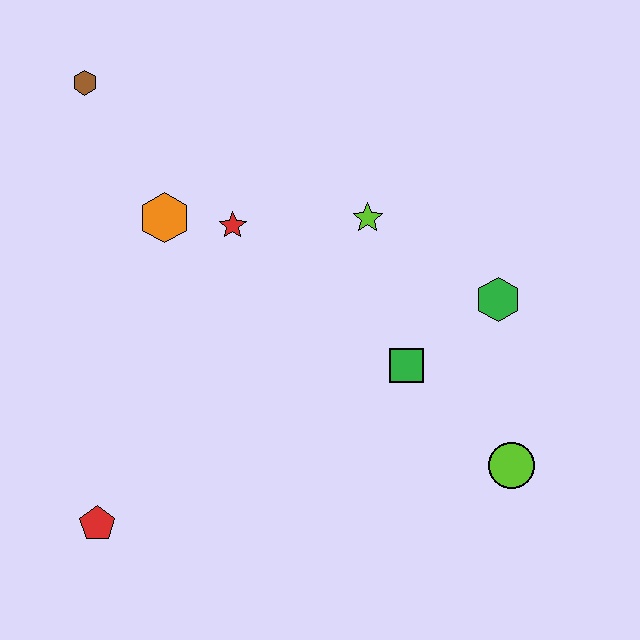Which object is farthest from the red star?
The lime circle is farthest from the red star.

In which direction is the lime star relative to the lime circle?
The lime star is above the lime circle.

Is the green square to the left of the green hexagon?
Yes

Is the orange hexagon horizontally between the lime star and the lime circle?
No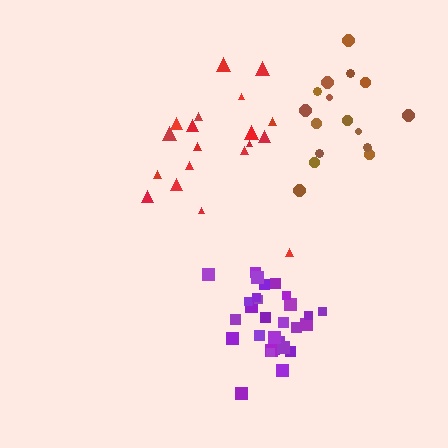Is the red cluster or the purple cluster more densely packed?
Purple.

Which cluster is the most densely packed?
Purple.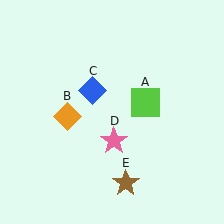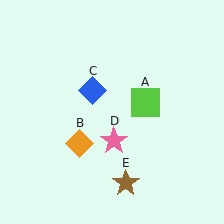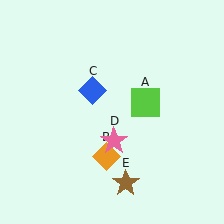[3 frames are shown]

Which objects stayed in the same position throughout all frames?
Lime square (object A) and blue diamond (object C) and pink star (object D) and brown star (object E) remained stationary.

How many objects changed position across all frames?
1 object changed position: orange diamond (object B).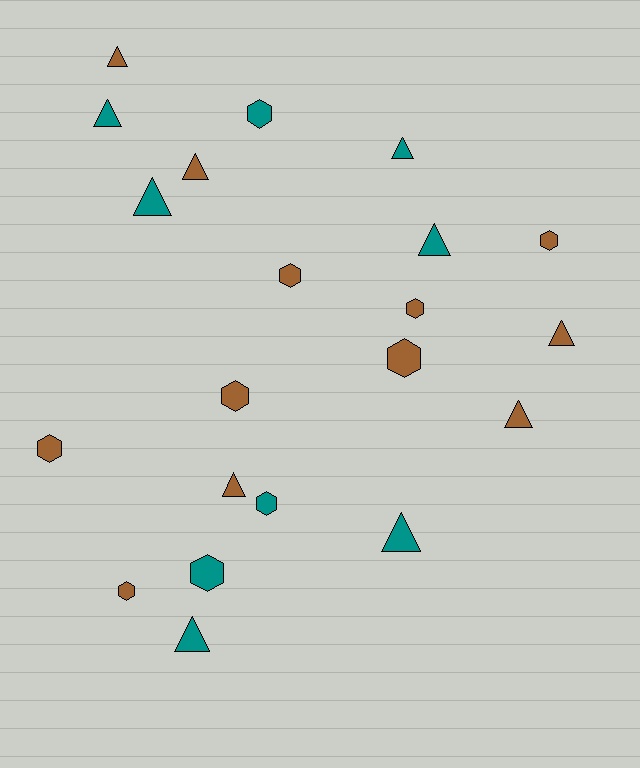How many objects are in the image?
There are 21 objects.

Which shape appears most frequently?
Triangle, with 11 objects.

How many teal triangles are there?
There are 6 teal triangles.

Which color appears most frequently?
Brown, with 12 objects.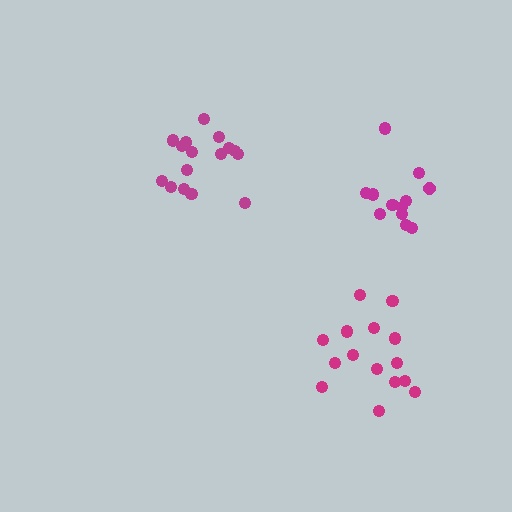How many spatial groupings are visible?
There are 3 spatial groupings.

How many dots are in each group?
Group 1: 15 dots, Group 2: 16 dots, Group 3: 12 dots (43 total).